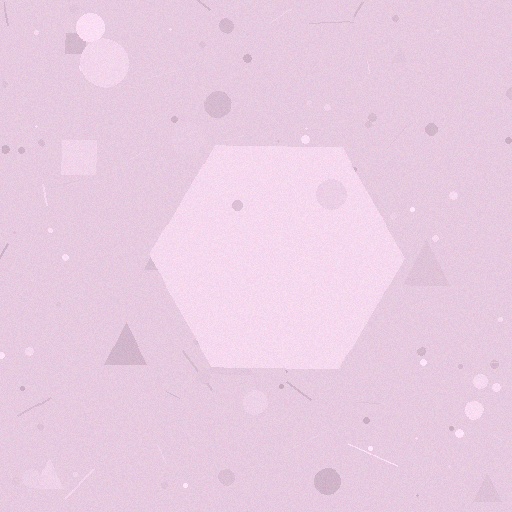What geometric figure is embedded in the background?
A hexagon is embedded in the background.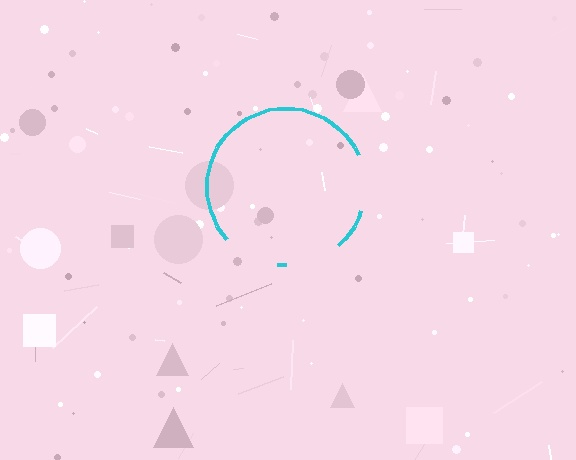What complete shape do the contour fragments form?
The contour fragments form a circle.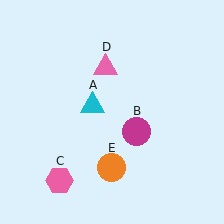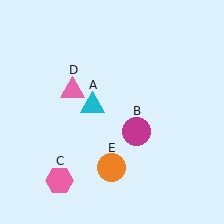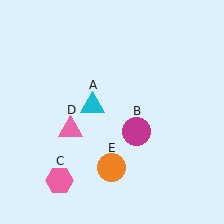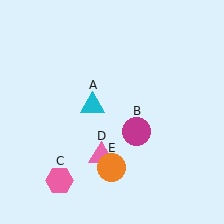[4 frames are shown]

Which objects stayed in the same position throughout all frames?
Cyan triangle (object A) and magenta circle (object B) and pink hexagon (object C) and orange circle (object E) remained stationary.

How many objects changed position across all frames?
1 object changed position: pink triangle (object D).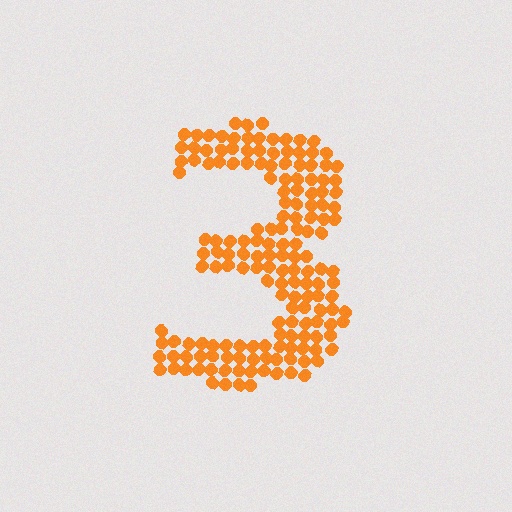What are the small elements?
The small elements are circles.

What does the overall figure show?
The overall figure shows the digit 3.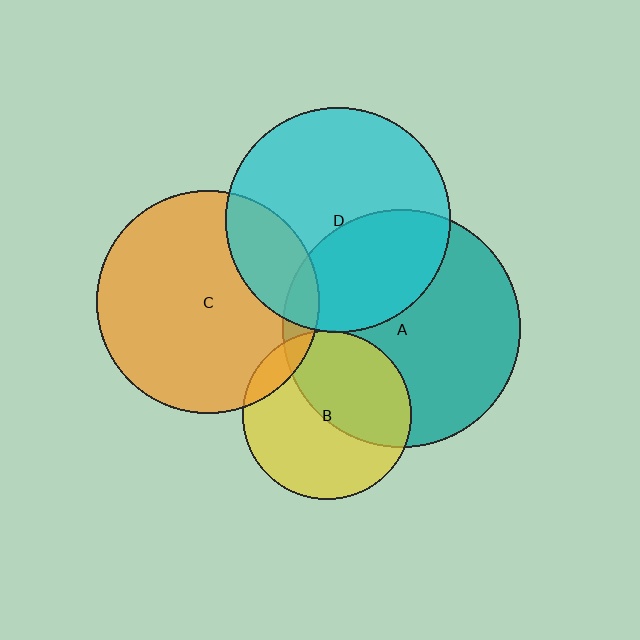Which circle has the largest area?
Circle A (teal).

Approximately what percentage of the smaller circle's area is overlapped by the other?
Approximately 45%.